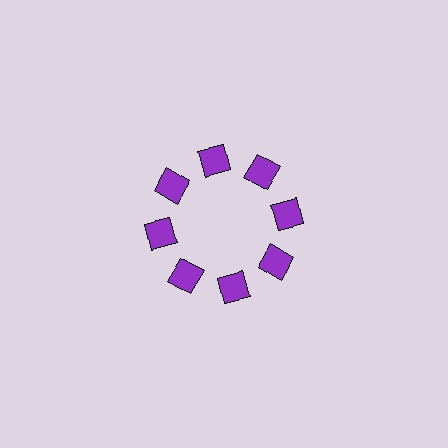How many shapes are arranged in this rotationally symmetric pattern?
There are 8 shapes, arranged in 8 groups of 1.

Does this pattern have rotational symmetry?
Yes, this pattern has 8-fold rotational symmetry. It looks the same after rotating 45 degrees around the center.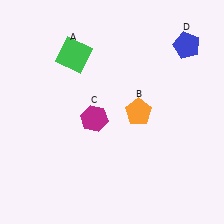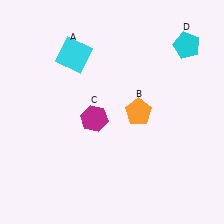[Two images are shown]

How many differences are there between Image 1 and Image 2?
There are 2 differences between the two images.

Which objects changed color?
A changed from green to cyan. D changed from blue to cyan.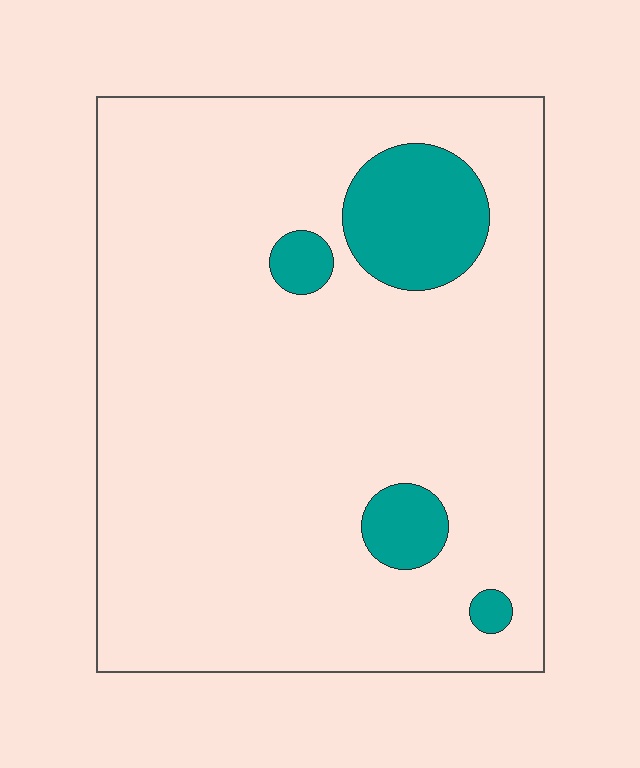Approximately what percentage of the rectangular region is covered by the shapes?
Approximately 10%.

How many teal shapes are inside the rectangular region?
4.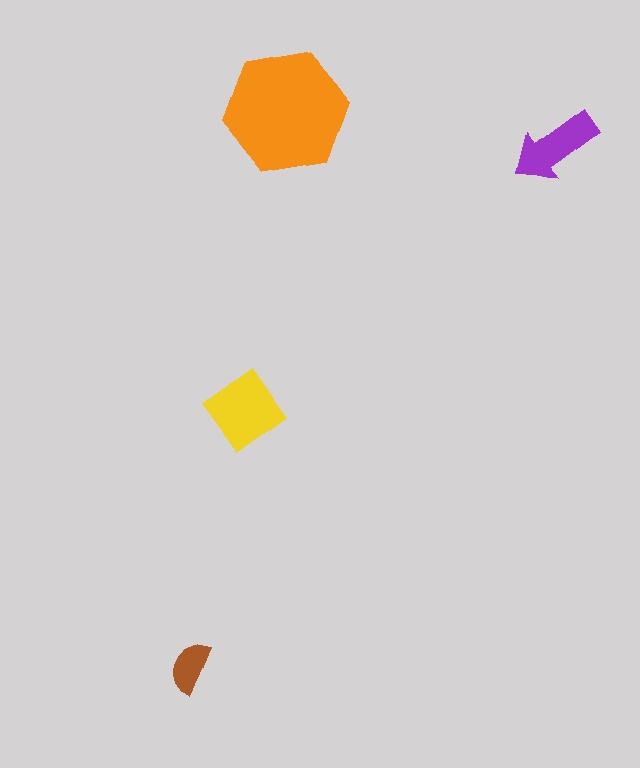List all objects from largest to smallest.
The orange hexagon, the yellow diamond, the purple arrow, the brown semicircle.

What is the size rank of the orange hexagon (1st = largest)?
1st.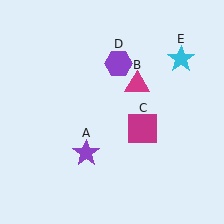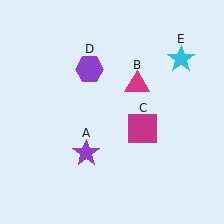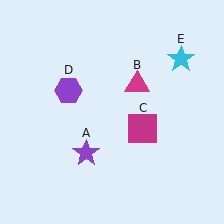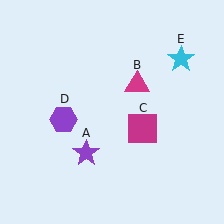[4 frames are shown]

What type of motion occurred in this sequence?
The purple hexagon (object D) rotated counterclockwise around the center of the scene.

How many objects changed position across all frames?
1 object changed position: purple hexagon (object D).